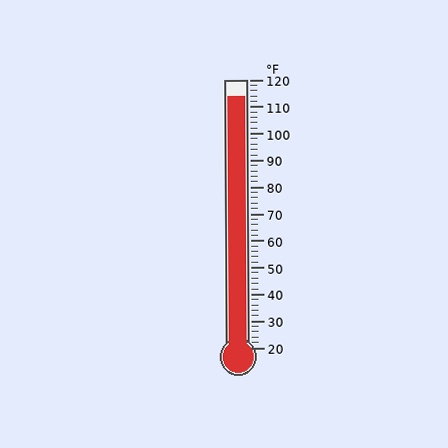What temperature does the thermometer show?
The thermometer shows approximately 114°F.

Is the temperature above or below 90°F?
The temperature is above 90°F.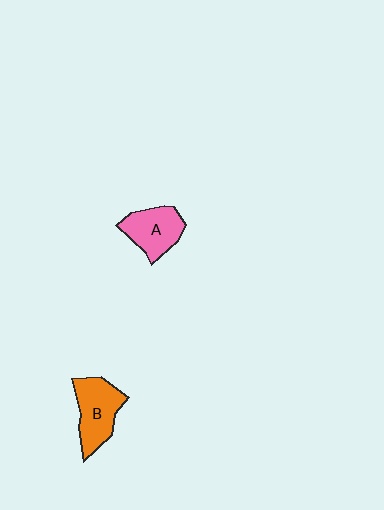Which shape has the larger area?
Shape B (orange).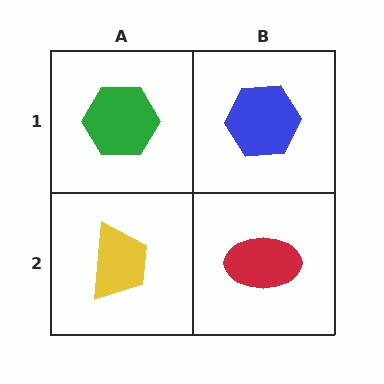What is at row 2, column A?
A yellow trapezoid.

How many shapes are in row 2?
2 shapes.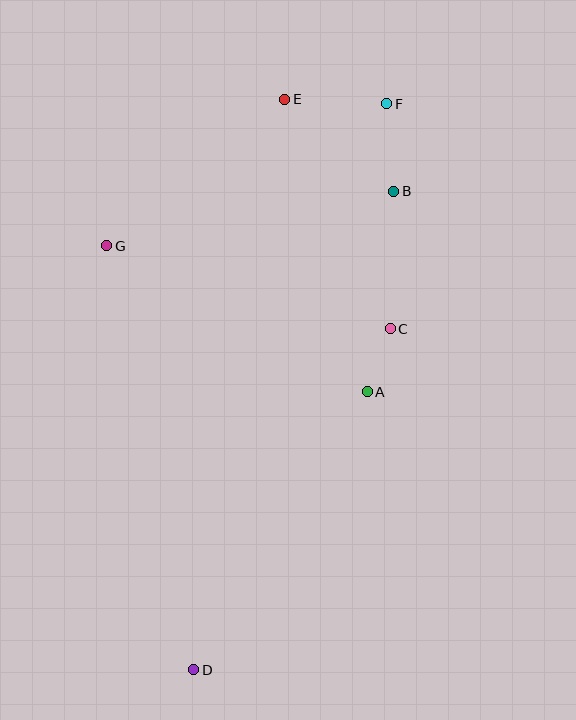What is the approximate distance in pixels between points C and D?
The distance between C and D is approximately 393 pixels.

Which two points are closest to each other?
Points A and C are closest to each other.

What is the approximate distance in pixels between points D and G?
The distance between D and G is approximately 433 pixels.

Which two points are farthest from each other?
Points D and F are farthest from each other.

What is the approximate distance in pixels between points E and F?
The distance between E and F is approximately 102 pixels.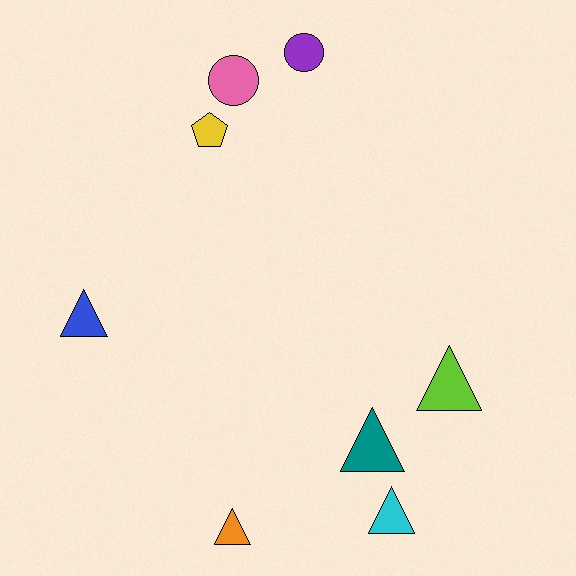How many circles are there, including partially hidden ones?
There are 2 circles.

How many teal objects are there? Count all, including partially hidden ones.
There is 1 teal object.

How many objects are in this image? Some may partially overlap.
There are 8 objects.